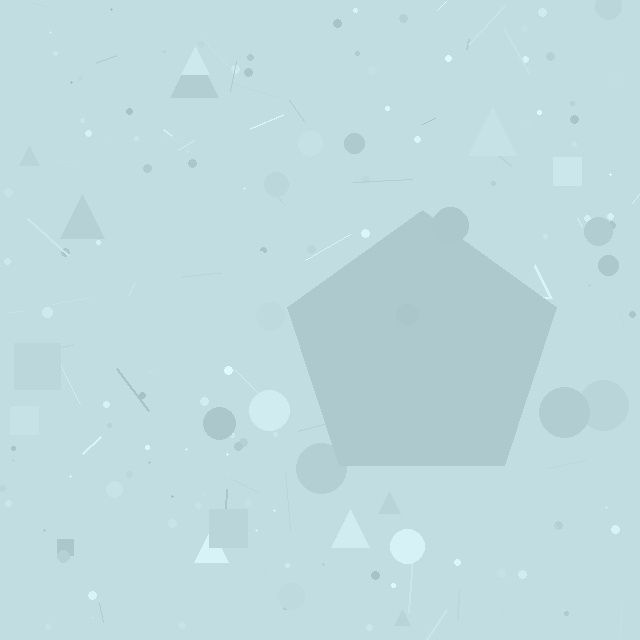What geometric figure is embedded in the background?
A pentagon is embedded in the background.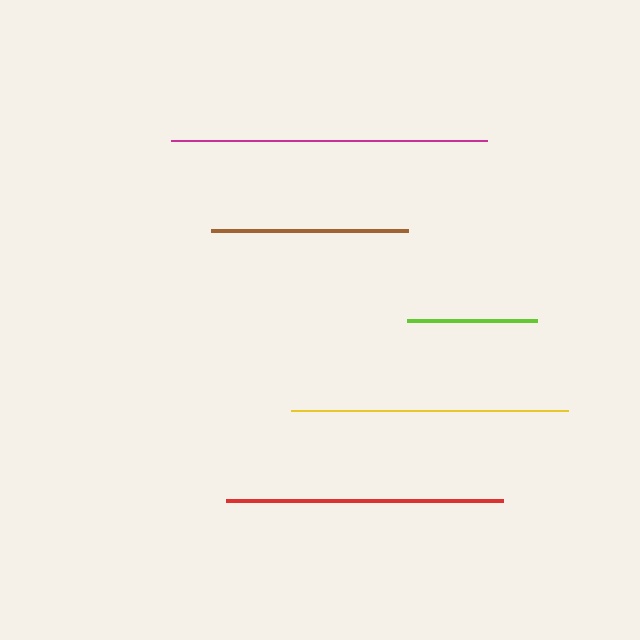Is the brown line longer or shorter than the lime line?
The brown line is longer than the lime line.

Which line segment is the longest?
The magenta line is the longest at approximately 316 pixels.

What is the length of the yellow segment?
The yellow segment is approximately 278 pixels long.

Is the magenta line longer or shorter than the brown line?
The magenta line is longer than the brown line.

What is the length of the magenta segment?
The magenta segment is approximately 316 pixels long.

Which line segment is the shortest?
The lime line is the shortest at approximately 130 pixels.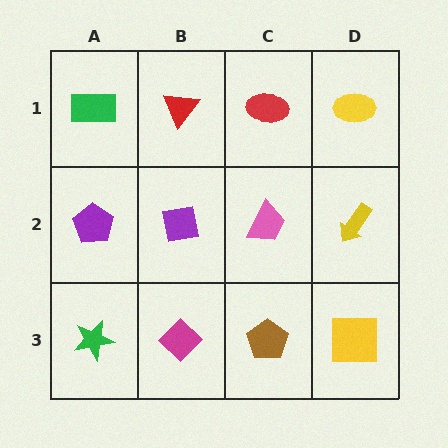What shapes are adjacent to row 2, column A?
A green rectangle (row 1, column A), a green star (row 3, column A), a purple square (row 2, column B).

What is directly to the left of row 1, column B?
A green rectangle.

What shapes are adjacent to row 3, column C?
A pink trapezoid (row 2, column C), a magenta diamond (row 3, column B), a yellow square (row 3, column D).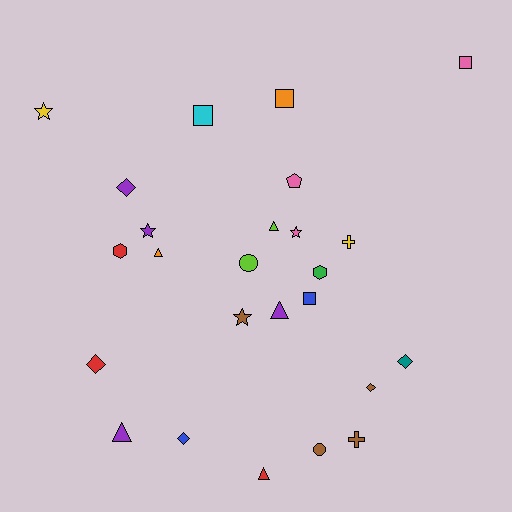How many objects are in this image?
There are 25 objects.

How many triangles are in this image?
There are 5 triangles.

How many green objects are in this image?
There is 1 green object.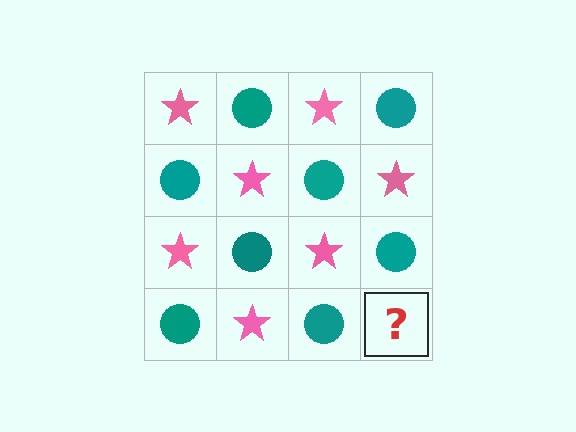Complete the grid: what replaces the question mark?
The question mark should be replaced with a pink star.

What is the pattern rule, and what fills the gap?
The rule is that it alternates pink star and teal circle in a checkerboard pattern. The gap should be filled with a pink star.